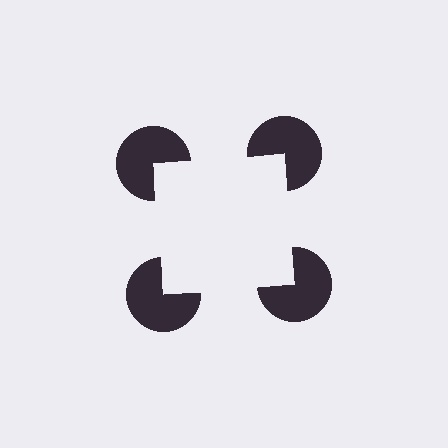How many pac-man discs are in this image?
There are 4 — one at each vertex of the illusory square.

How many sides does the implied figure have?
4 sides.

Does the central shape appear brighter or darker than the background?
It typically appears slightly brighter than the background, even though no actual brightness change is drawn.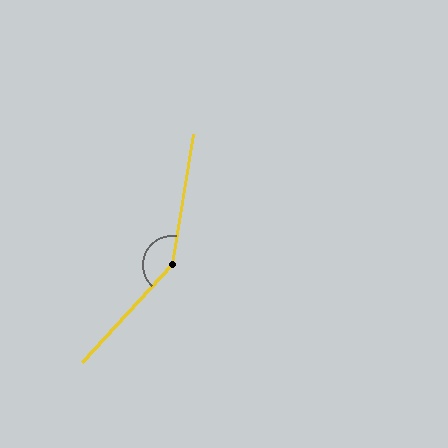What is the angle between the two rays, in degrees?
Approximately 147 degrees.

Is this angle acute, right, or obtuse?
It is obtuse.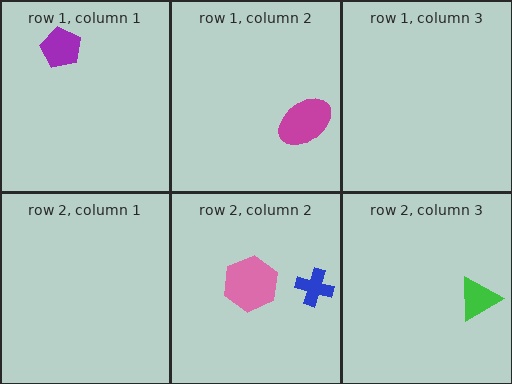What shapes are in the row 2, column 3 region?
The green triangle.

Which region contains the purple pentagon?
The row 1, column 1 region.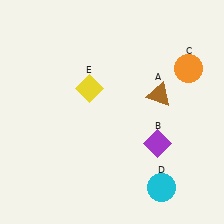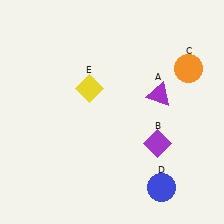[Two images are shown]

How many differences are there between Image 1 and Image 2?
There are 2 differences between the two images.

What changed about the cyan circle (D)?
In Image 1, D is cyan. In Image 2, it changed to blue.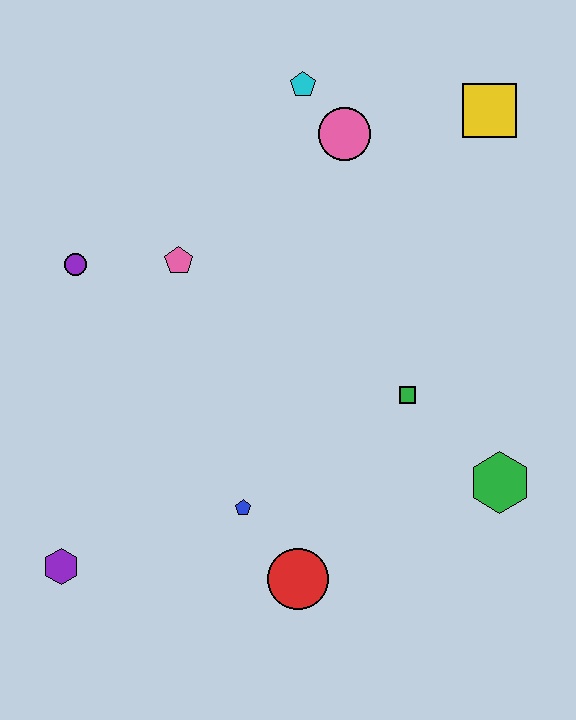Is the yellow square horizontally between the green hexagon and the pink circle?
Yes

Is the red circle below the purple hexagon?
Yes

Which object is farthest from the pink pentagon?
The green hexagon is farthest from the pink pentagon.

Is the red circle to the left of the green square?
Yes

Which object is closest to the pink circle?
The cyan pentagon is closest to the pink circle.